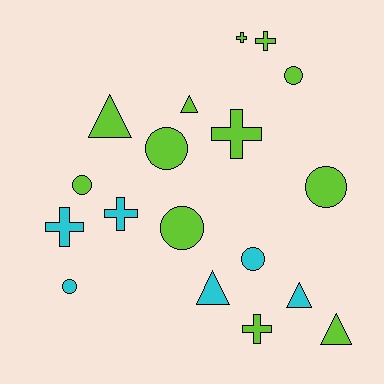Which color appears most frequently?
Lime, with 12 objects.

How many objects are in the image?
There are 18 objects.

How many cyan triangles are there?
There are 2 cyan triangles.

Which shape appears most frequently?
Circle, with 7 objects.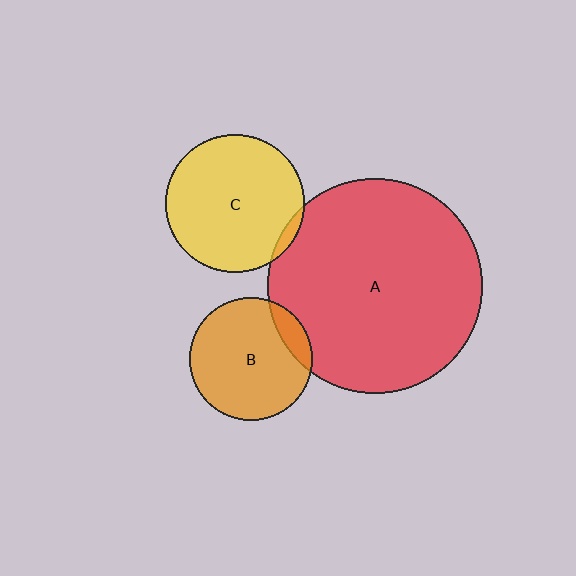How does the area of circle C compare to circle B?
Approximately 1.3 times.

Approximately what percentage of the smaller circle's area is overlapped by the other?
Approximately 5%.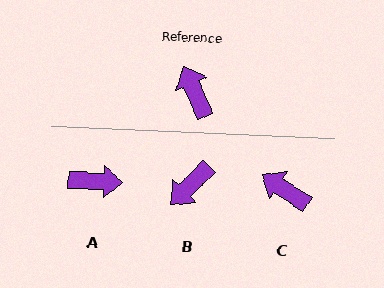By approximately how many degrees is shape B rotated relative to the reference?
Approximately 111 degrees counter-clockwise.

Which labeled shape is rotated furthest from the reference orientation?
A, about 117 degrees away.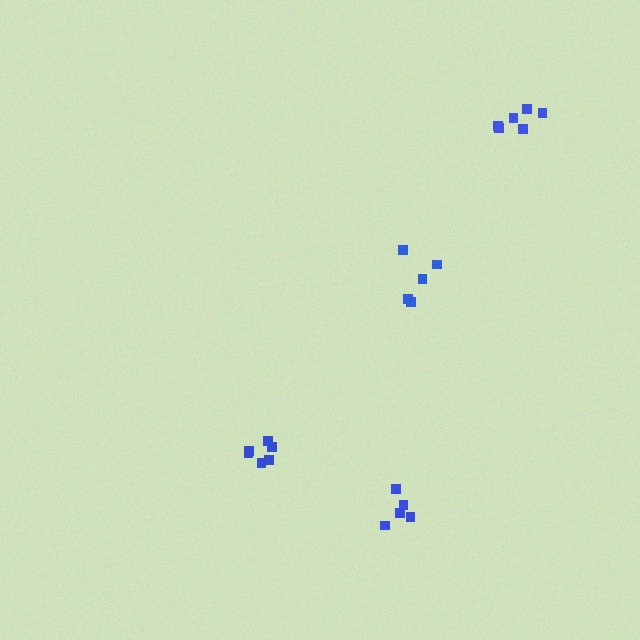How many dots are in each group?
Group 1: 6 dots, Group 2: 5 dots, Group 3: 5 dots, Group 4: 6 dots (22 total).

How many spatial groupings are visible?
There are 4 spatial groupings.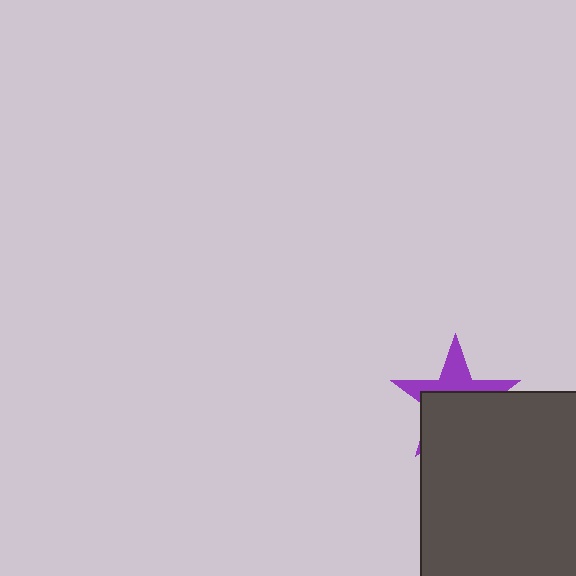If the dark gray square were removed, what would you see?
You would see the complete purple star.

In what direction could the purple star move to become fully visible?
The purple star could move up. That would shift it out from behind the dark gray square entirely.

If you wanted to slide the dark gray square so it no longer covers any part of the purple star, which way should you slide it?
Slide it down — that is the most direct way to separate the two shapes.